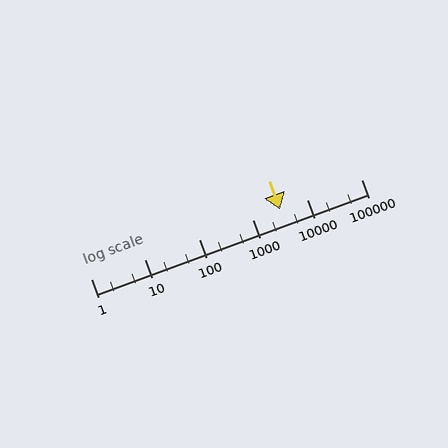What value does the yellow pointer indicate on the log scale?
The pointer indicates approximately 3200.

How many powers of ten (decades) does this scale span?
The scale spans 5 decades, from 1 to 100000.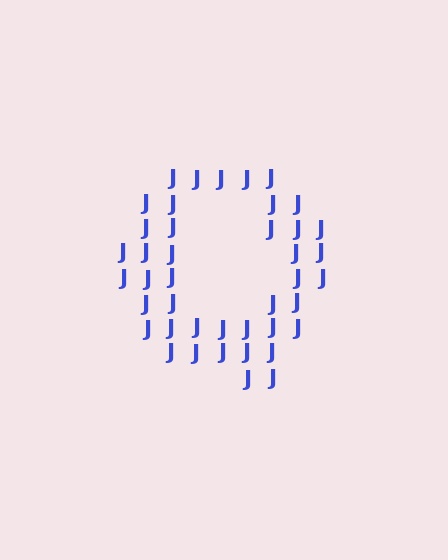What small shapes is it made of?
It is made of small letter J's.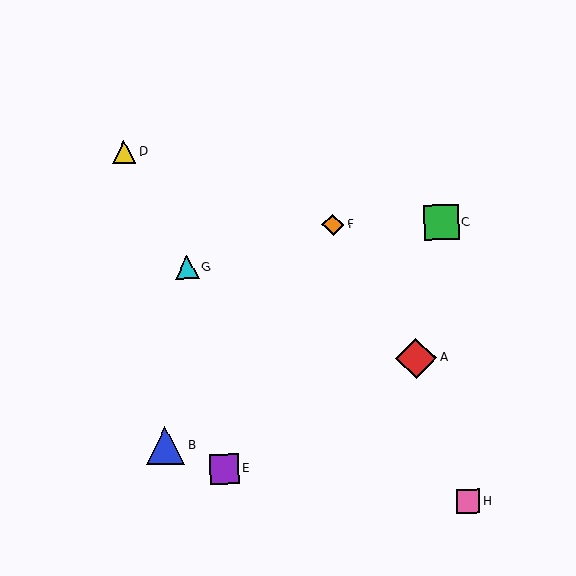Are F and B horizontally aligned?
No, F is at y≈225 and B is at y≈446.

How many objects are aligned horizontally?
2 objects (C, F) are aligned horizontally.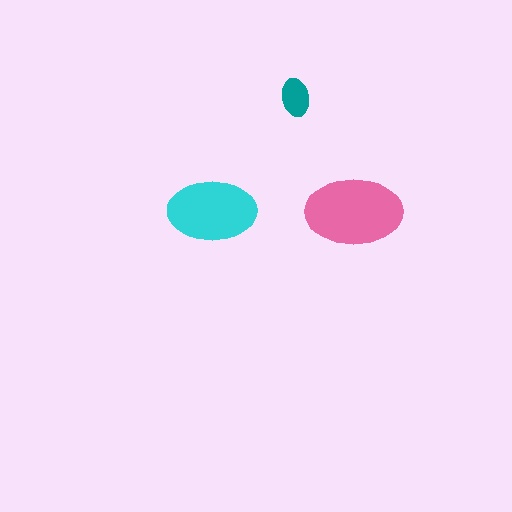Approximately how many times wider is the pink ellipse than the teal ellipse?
About 2.5 times wider.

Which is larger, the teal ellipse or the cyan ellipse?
The cyan one.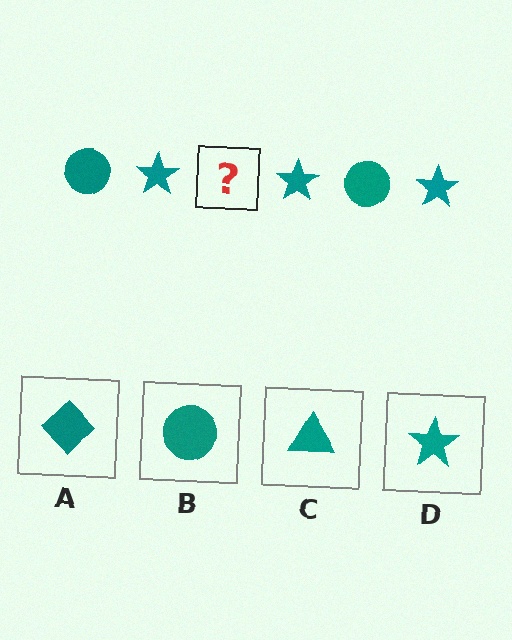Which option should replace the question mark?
Option B.